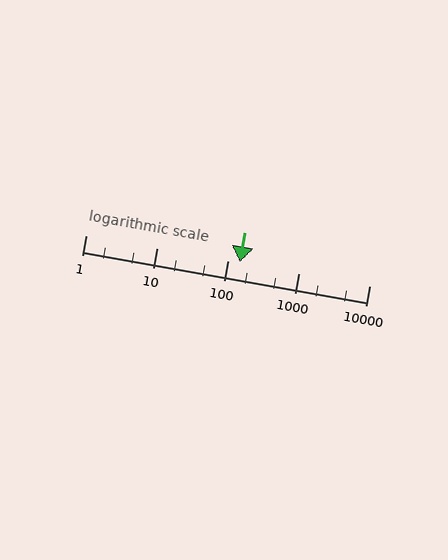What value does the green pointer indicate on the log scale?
The pointer indicates approximately 150.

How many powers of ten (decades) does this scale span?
The scale spans 4 decades, from 1 to 10000.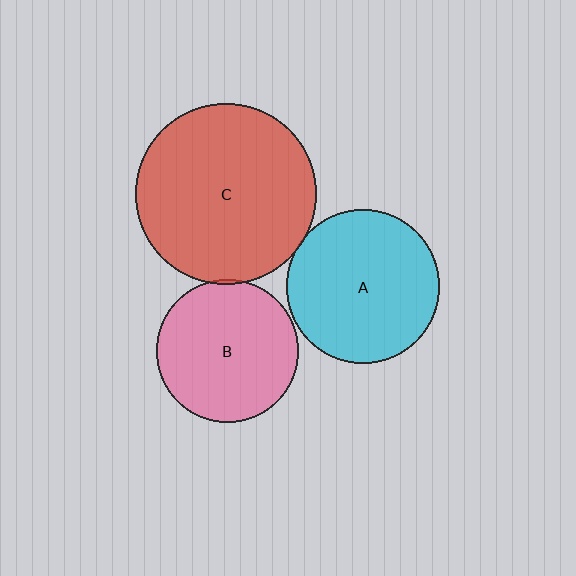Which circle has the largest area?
Circle C (red).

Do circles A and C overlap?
Yes.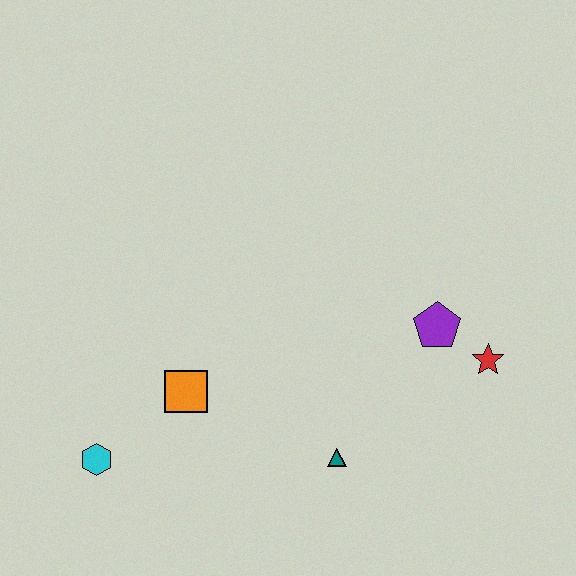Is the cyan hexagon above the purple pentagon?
No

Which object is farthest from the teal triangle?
The cyan hexagon is farthest from the teal triangle.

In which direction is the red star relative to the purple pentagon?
The red star is to the right of the purple pentagon.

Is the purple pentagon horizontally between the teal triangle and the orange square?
No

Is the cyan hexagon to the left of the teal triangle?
Yes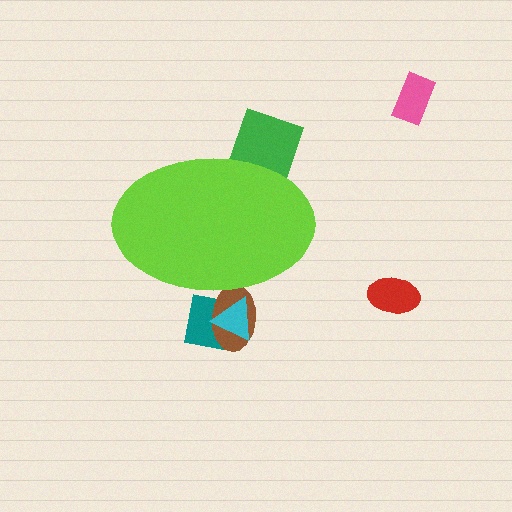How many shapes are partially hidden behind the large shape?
4 shapes are partially hidden.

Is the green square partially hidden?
Yes, the green square is partially hidden behind the lime ellipse.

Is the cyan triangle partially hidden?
Yes, the cyan triangle is partially hidden behind the lime ellipse.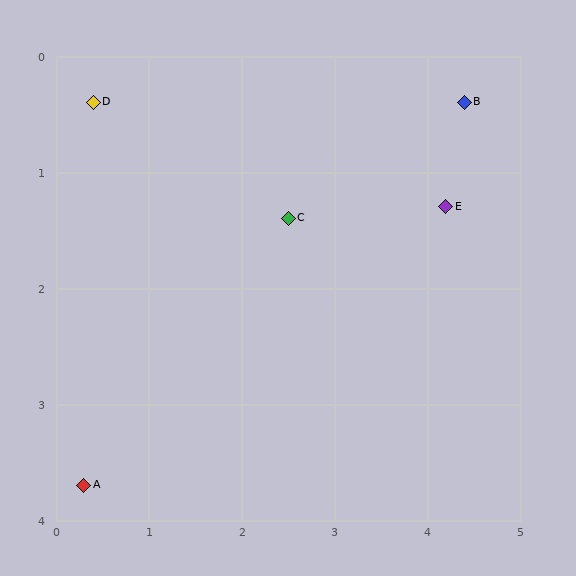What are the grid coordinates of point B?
Point B is at approximately (4.4, 0.4).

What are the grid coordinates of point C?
Point C is at approximately (2.5, 1.4).